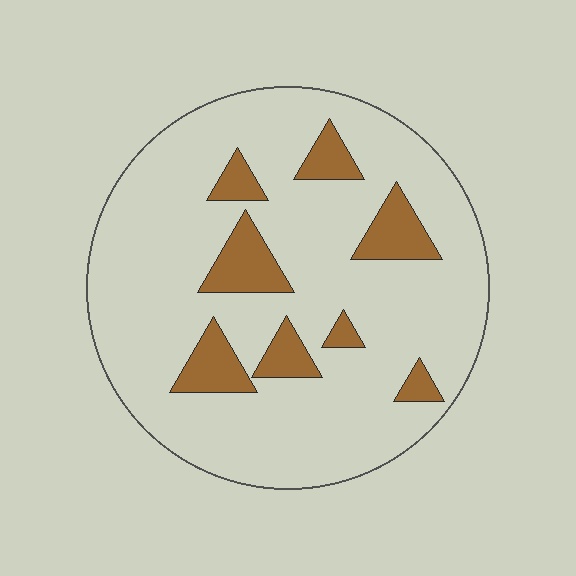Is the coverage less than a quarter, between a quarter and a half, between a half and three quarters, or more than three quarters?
Less than a quarter.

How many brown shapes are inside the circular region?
8.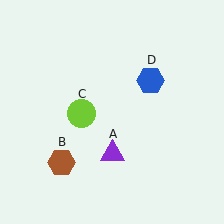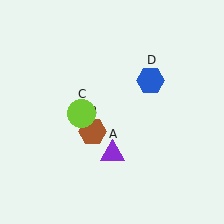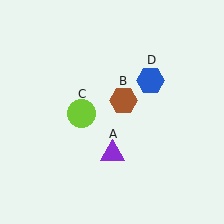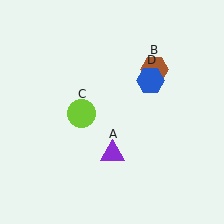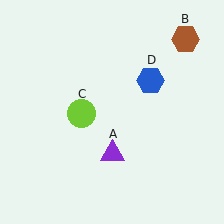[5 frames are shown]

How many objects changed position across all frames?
1 object changed position: brown hexagon (object B).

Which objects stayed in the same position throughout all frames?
Purple triangle (object A) and lime circle (object C) and blue hexagon (object D) remained stationary.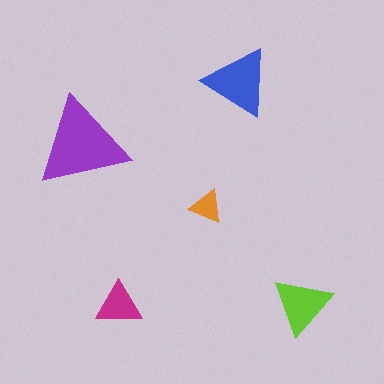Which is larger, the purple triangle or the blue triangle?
The purple one.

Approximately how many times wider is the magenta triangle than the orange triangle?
About 1.5 times wider.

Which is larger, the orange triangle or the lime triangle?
The lime one.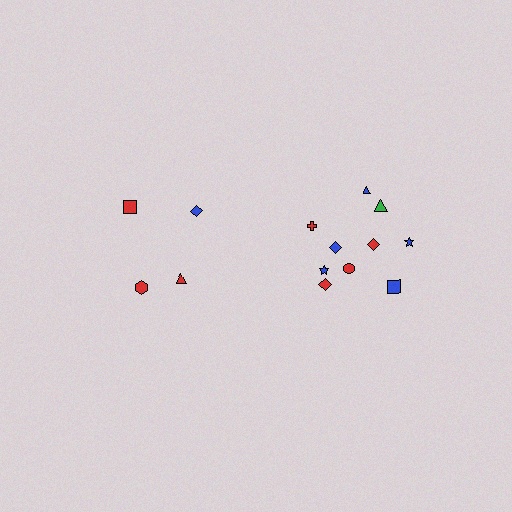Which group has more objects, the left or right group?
The right group.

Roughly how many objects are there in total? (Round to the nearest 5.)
Roughly 15 objects in total.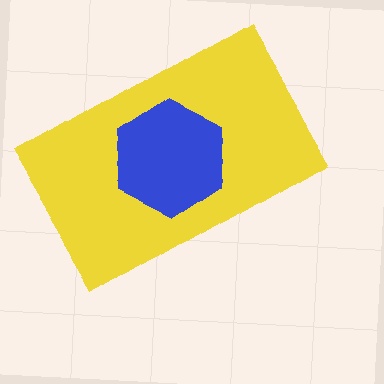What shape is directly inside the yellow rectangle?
The blue hexagon.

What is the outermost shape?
The yellow rectangle.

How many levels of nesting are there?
2.